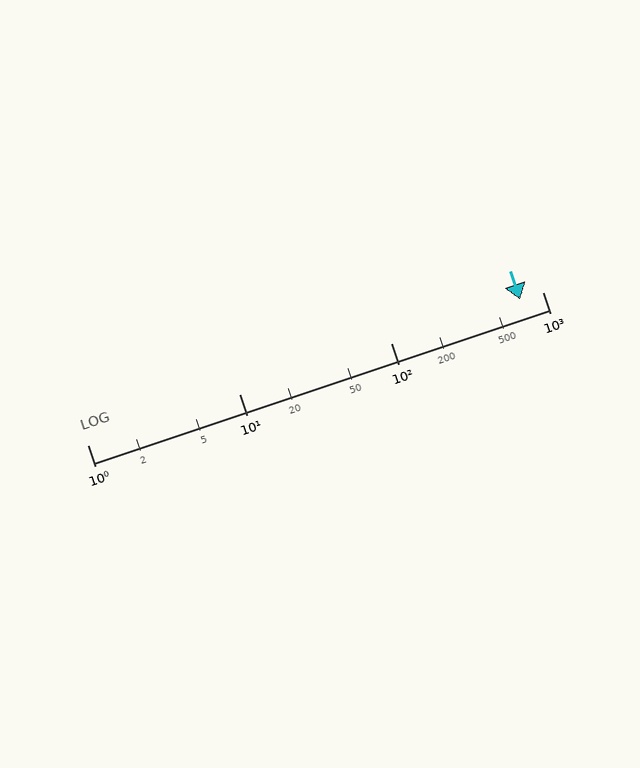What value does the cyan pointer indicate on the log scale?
The pointer indicates approximately 710.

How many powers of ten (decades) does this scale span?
The scale spans 3 decades, from 1 to 1000.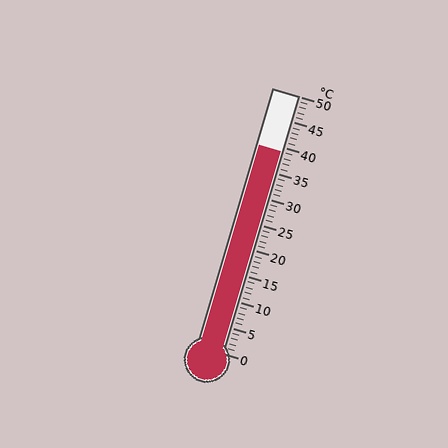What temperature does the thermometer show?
The thermometer shows approximately 39°C.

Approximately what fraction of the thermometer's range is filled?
The thermometer is filled to approximately 80% of its range.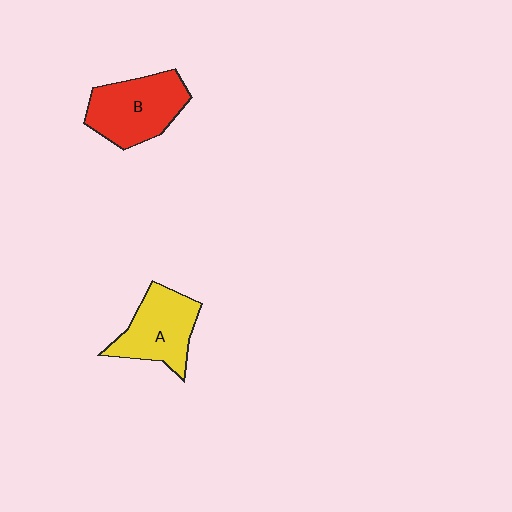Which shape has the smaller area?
Shape A (yellow).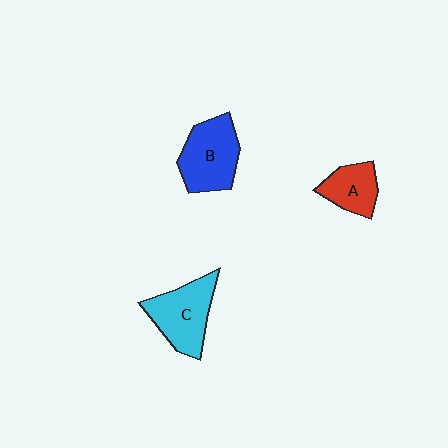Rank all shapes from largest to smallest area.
From largest to smallest: B (blue), C (cyan), A (red).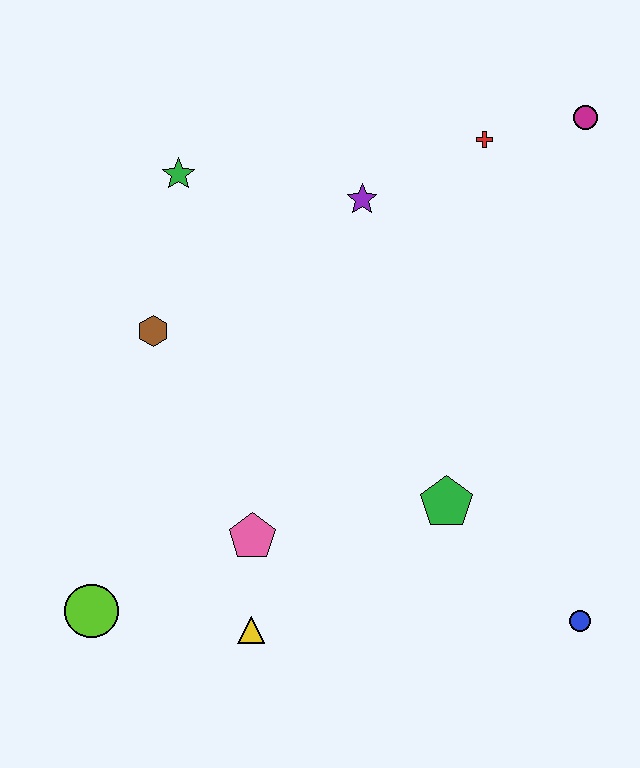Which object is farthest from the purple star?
The lime circle is farthest from the purple star.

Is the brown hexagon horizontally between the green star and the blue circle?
No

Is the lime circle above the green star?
No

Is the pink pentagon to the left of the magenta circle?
Yes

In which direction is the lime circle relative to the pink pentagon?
The lime circle is to the left of the pink pentagon.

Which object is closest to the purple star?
The red cross is closest to the purple star.